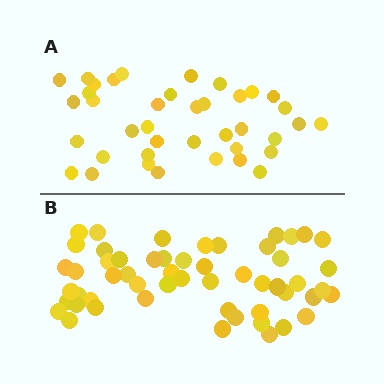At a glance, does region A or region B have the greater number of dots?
Region B (the bottom region) has more dots.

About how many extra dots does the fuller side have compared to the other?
Region B has approximately 15 more dots than region A.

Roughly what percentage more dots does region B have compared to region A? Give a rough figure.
About 40% more.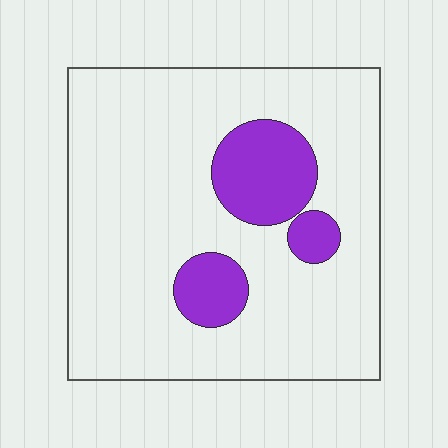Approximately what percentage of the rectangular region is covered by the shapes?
Approximately 15%.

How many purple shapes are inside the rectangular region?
3.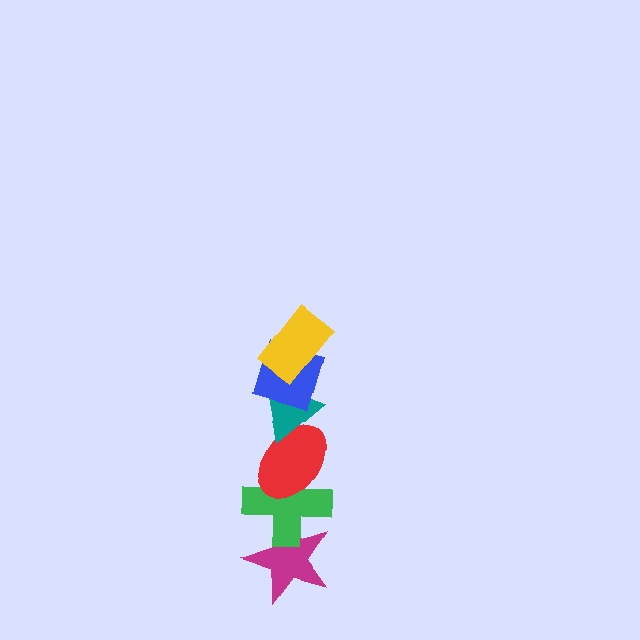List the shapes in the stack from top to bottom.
From top to bottom: the yellow rectangle, the blue diamond, the teal triangle, the red ellipse, the green cross, the magenta star.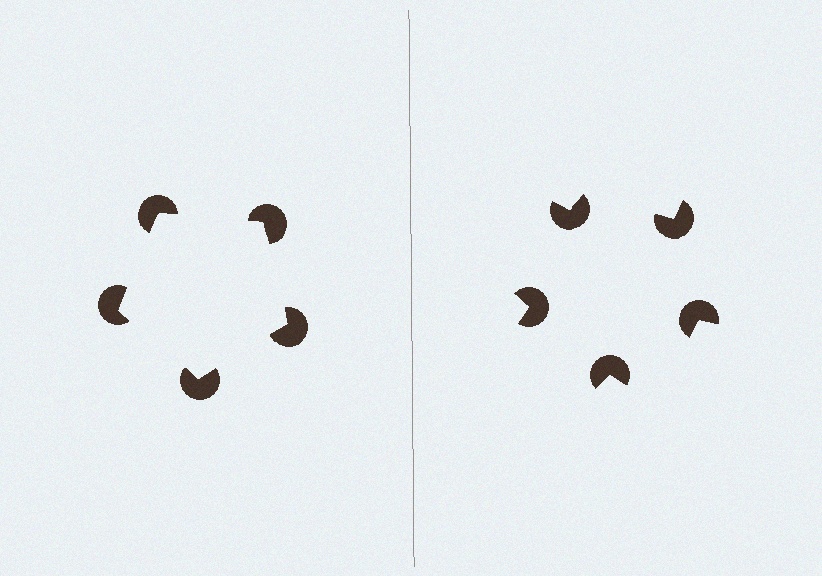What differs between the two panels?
The pac-man discs are positioned identically on both sides; only the wedge orientations differ. On the left they align to a pentagon; on the right they are misaligned.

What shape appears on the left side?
An illusory pentagon.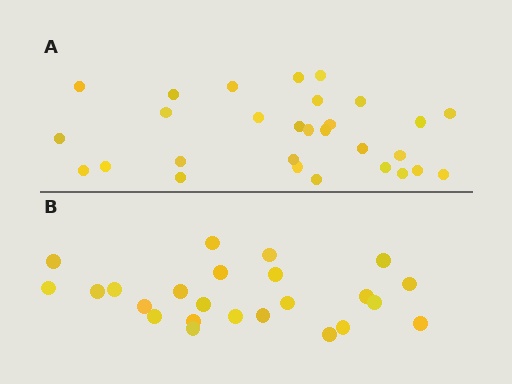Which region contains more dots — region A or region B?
Region A (the top region) has more dots.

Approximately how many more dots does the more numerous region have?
Region A has about 5 more dots than region B.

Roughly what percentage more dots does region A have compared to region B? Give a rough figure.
About 20% more.